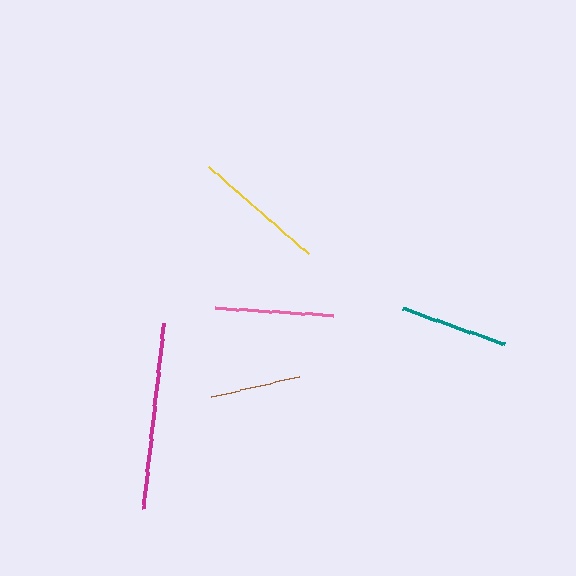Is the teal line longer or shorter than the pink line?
The pink line is longer than the teal line.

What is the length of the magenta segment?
The magenta segment is approximately 188 pixels long.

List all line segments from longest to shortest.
From longest to shortest: magenta, yellow, pink, teal, brown.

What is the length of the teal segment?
The teal segment is approximately 108 pixels long.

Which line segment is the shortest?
The brown line is the shortest at approximately 89 pixels.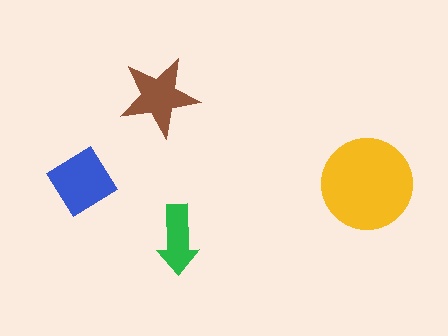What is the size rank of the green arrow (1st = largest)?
4th.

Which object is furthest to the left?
The blue diamond is leftmost.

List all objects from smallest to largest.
The green arrow, the brown star, the blue diamond, the yellow circle.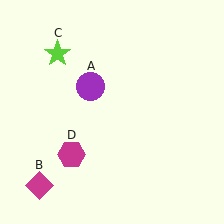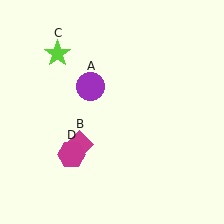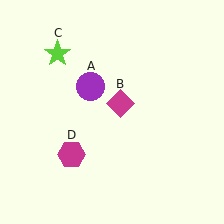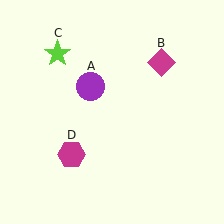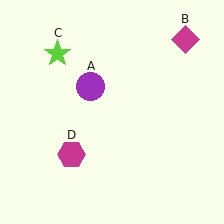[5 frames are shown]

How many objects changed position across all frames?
1 object changed position: magenta diamond (object B).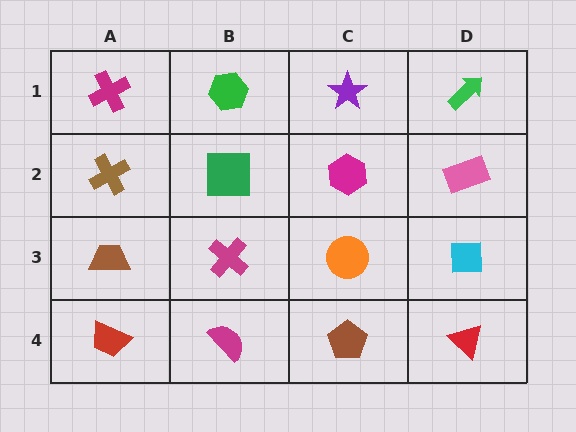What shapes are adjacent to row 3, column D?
A pink rectangle (row 2, column D), a red triangle (row 4, column D), an orange circle (row 3, column C).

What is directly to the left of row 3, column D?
An orange circle.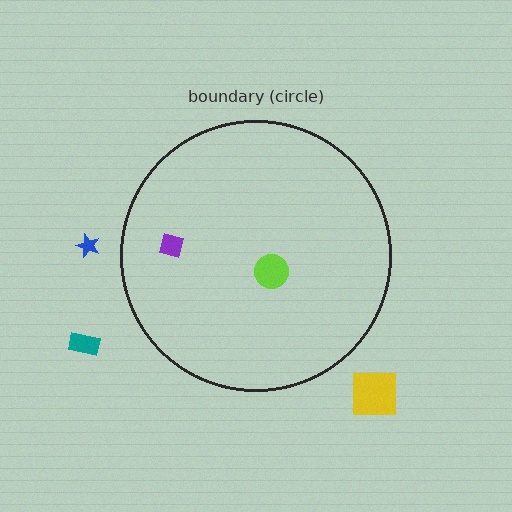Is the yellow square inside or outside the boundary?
Outside.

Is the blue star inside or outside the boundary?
Outside.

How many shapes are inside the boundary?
2 inside, 3 outside.